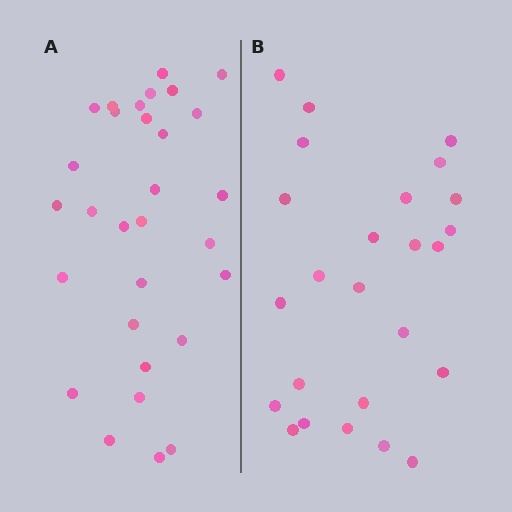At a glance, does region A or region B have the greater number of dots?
Region A (the left region) has more dots.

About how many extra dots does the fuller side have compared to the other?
Region A has about 5 more dots than region B.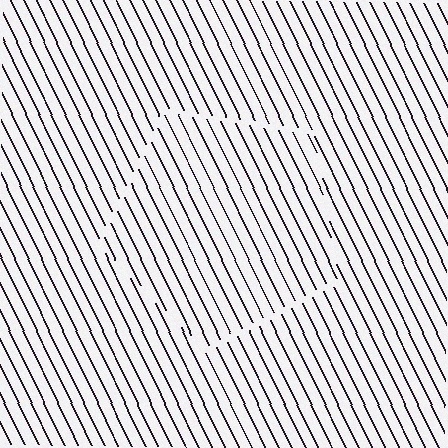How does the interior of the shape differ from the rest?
The interior of the shape contains the same grating, shifted by half a period — the contour is defined by the phase discontinuity where line-ends from the inner and outer gratings abut.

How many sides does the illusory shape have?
5 sides — the line-ends trace a pentagon.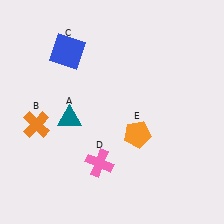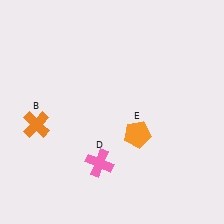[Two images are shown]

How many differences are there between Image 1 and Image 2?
There are 2 differences between the two images.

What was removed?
The blue square (C), the teal triangle (A) were removed in Image 2.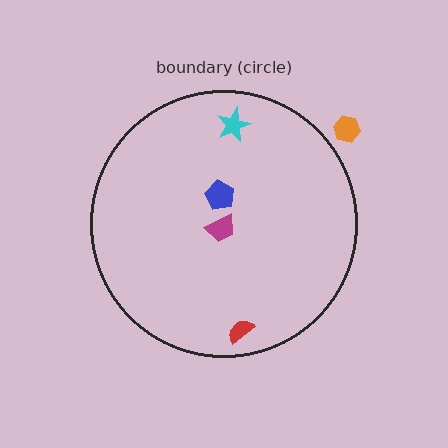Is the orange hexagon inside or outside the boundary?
Outside.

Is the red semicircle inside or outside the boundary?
Inside.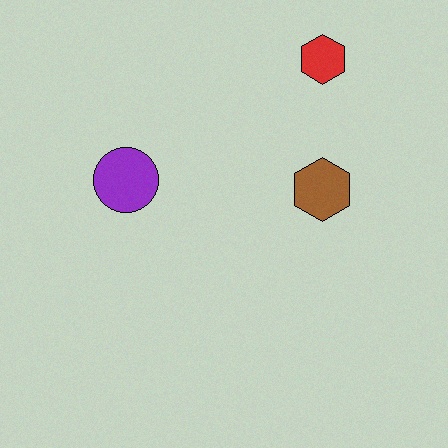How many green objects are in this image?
There are no green objects.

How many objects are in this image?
There are 3 objects.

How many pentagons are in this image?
There are no pentagons.